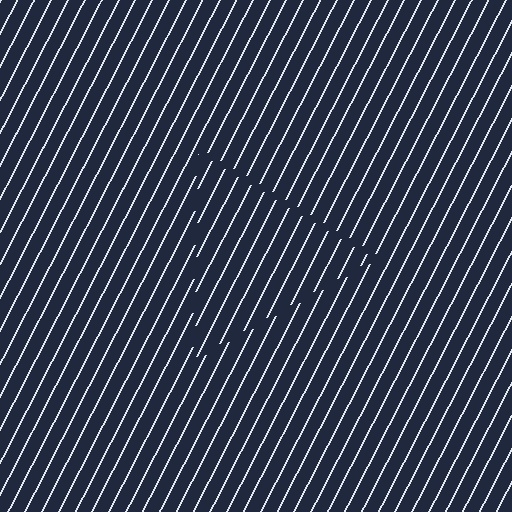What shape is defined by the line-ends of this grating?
An illusory triangle. The interior of the shape contains the same grating, shifted by half a period — the contour is defined by the phase discontinuity where line-ends from the inner and outer gratings abut.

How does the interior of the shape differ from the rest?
The interior of the shape contains the same grating, shifted by half a period — the contour is defined by the phase discontinuity where line-ends from the inner and outer gratings abut.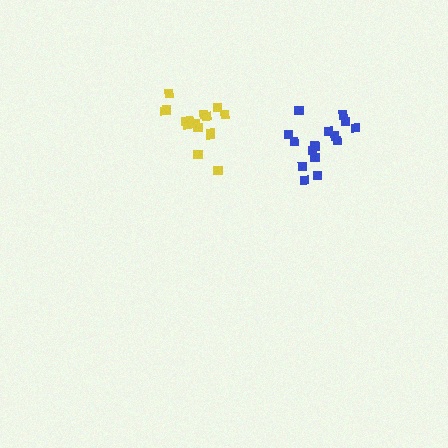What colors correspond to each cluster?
The clusters are colored: blue, yellow.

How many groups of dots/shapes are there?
There are 2 groups.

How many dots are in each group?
Group 1: 16 dots, Group 2: 16 dots (32 total).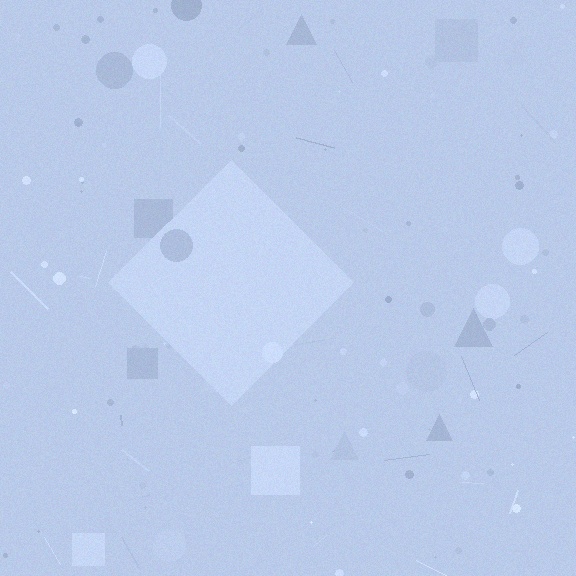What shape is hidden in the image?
A diamond is hidden in the image.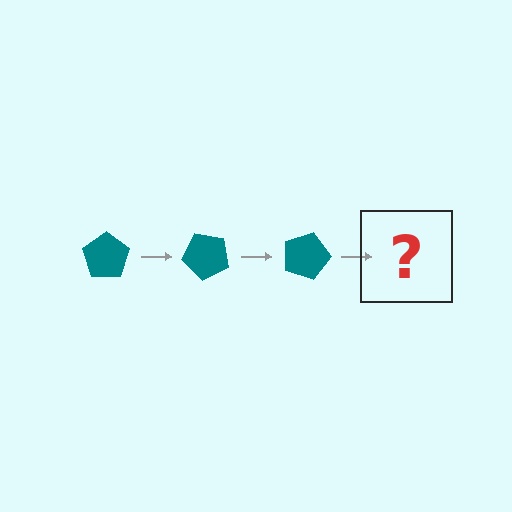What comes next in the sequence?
The next element should be a teal pentagon rotated 135 degrees.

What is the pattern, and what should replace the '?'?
The pattern is that the pentagon rotates 45 degrees each step. The '?' should be a teal pentagon rotated 135 degrees.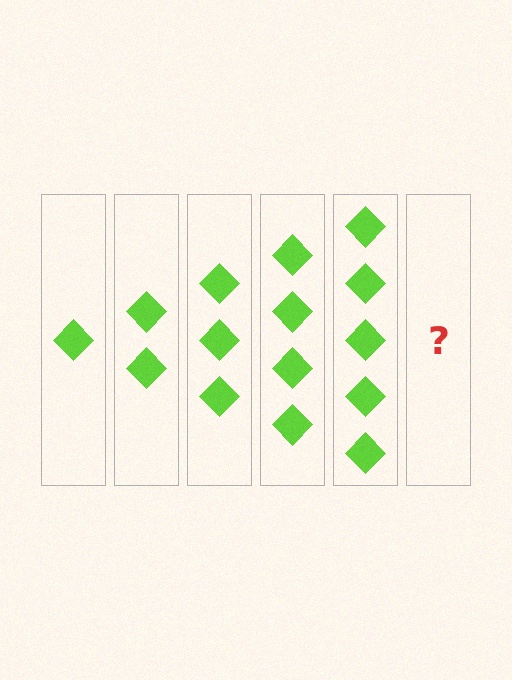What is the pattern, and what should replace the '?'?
The pattern is that each step adds one more diamond. The '?' should be 6 diamonds.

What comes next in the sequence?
The next element should be 6 diamonds.